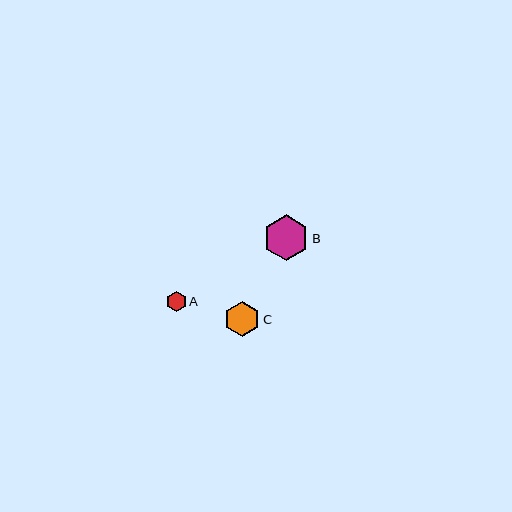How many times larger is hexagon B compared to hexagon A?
Hexagon B is approximately 2.3 times the size of hexagon A.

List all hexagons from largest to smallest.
From largest to smallest: B, C, A.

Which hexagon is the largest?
Hexagon B is the largest with a size of approximately 46 pixels.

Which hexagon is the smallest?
Hexagon A is the smallest with a size of approximately 20 pixels.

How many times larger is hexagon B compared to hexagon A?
Hexagon B is approximately 2.3 times the size of hexagon A.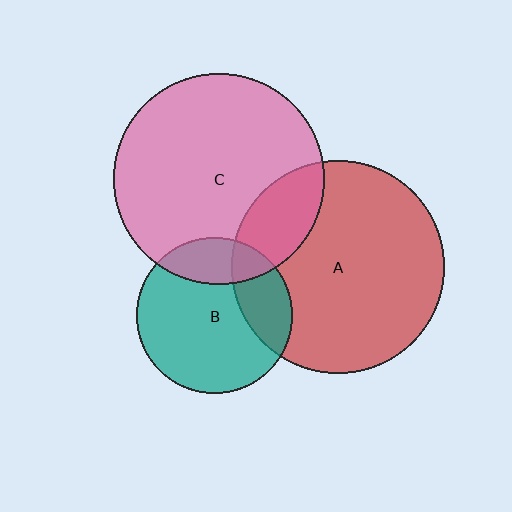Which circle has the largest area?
Circle A (red).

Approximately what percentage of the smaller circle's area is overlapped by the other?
Approximately 25%.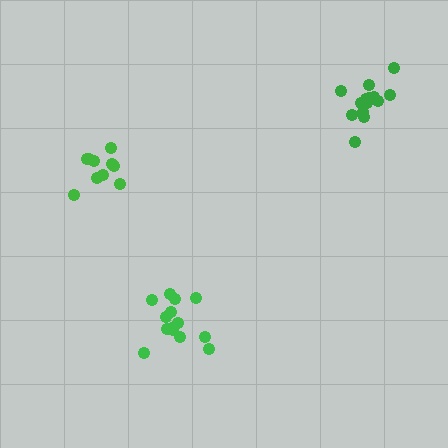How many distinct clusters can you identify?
There are 3 distinct clusters.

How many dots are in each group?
Group 1: 10 dots, Group 2: 14 dots, Group 3: 14 dots (38 total).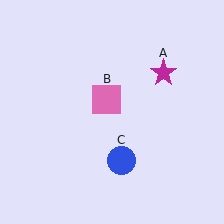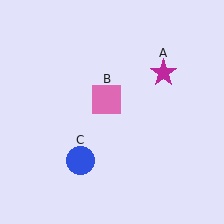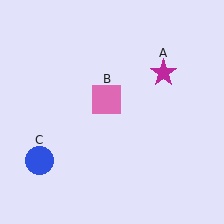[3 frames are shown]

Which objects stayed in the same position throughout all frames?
Magenta star (object A) and pink square (object B) remained stationary.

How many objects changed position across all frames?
1 object changed position: blue circle (object C).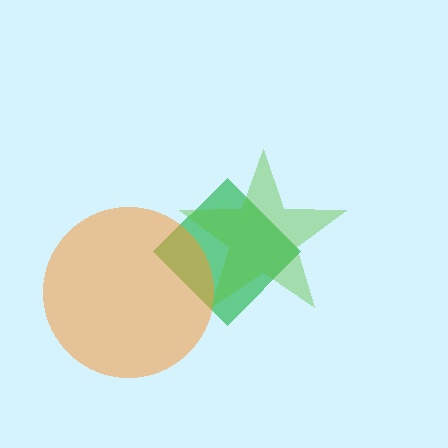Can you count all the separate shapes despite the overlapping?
Yes, there are 3 separate shapes.